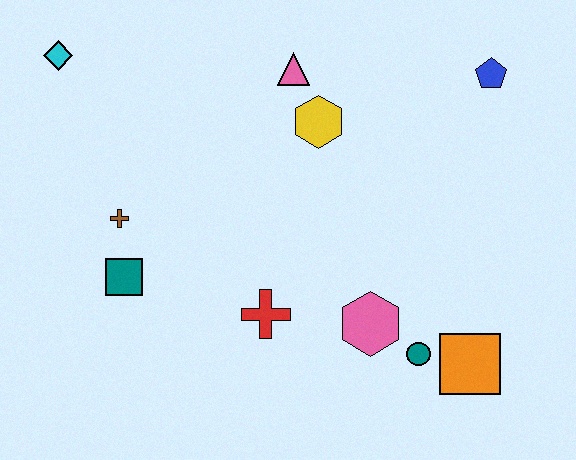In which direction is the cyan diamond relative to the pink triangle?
The cyan diamond is to the left of the pink triangle.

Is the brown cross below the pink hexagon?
No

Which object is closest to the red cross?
The pink hexagon is closest to the red cross.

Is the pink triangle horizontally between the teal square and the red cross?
No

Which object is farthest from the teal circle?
The cyan diamond is farthest from the teal circle.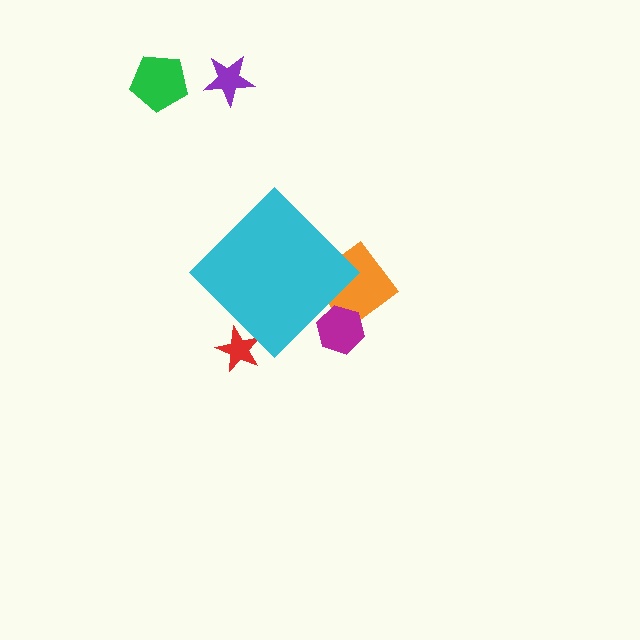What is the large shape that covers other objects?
A cyan diamond.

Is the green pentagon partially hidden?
No, the green pentagon is fully visible.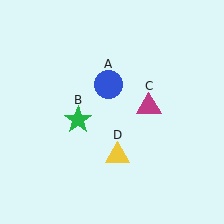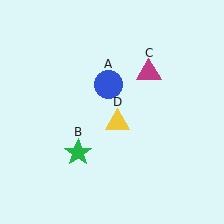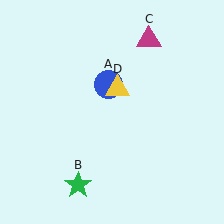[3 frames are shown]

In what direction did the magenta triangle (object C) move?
The magenta triangle (object C) moved up.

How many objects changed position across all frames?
3 objects changed position: green star (object B), magenta triangle (object C), yellow triangle (object D).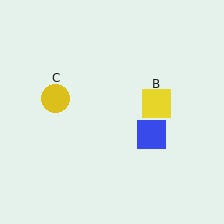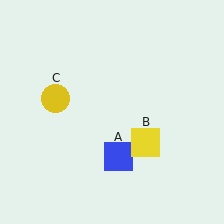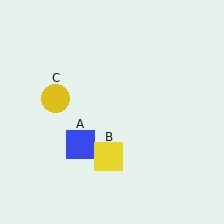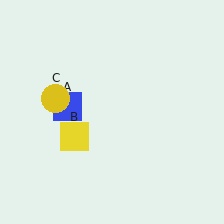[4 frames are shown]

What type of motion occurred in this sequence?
The blue square (object A), yellow square (object B) rotated clockwise around the center of the scene.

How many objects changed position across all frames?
2 objects changed position: blue square (object A), yellow square (object B).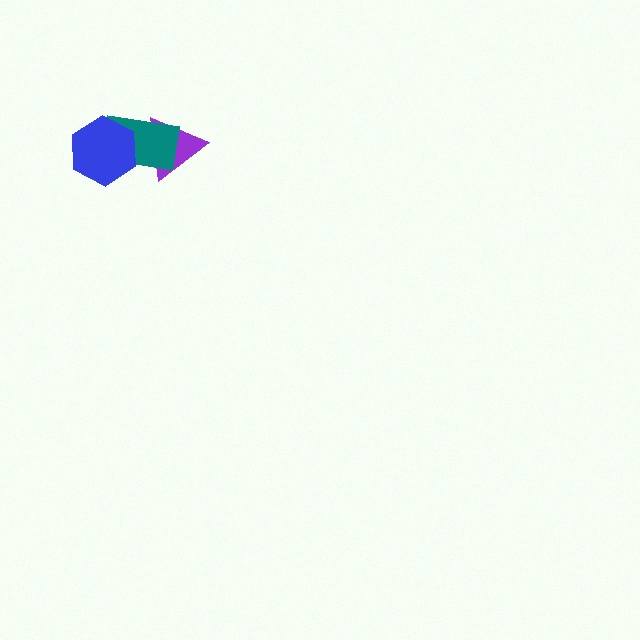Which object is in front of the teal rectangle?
The blue hexagon is in front of the teal rectangle.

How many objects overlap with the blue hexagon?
1 object overlaps with the blue hexagon.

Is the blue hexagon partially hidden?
No, no other shape covers it.